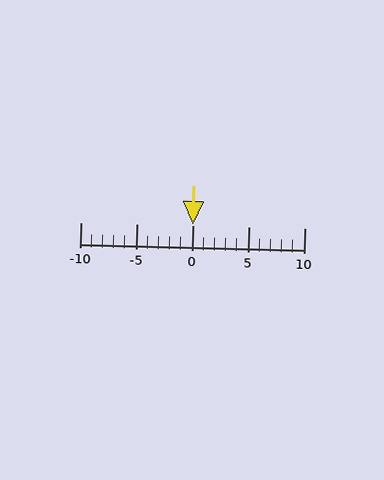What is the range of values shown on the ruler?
The ruler shows values from -10 to 10.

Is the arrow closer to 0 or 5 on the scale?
The arrow is closer to 0.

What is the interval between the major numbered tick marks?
The major tick marks are spaced 5 units apart.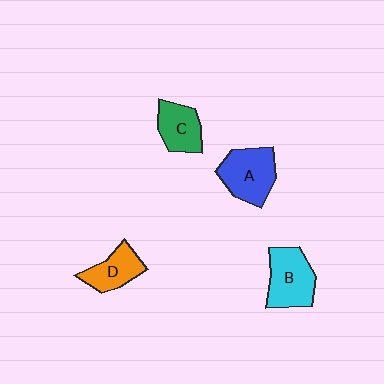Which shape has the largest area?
Shape A (blue).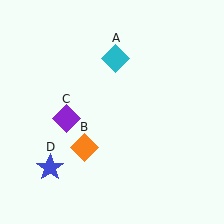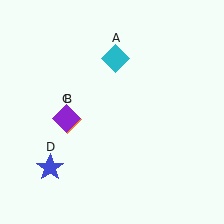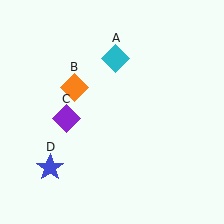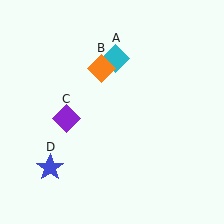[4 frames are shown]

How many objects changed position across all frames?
1 object changed position: orange diamond (object B).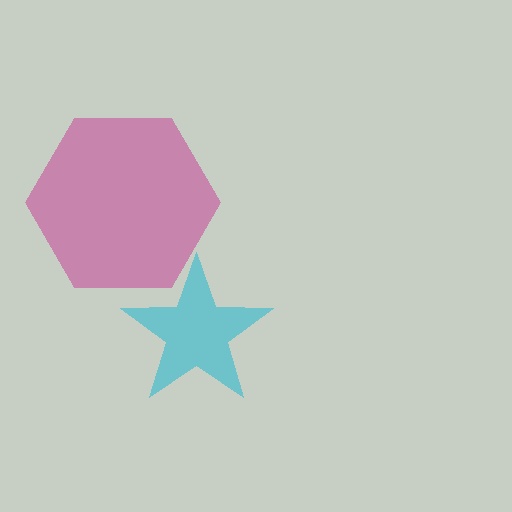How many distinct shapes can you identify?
There are 2 distinct shapes: a magenta hexagon, a cyan star.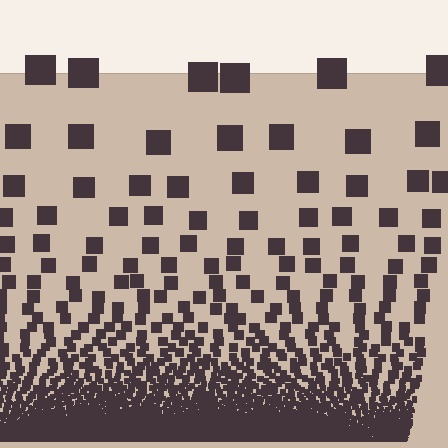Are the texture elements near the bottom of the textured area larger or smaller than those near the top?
Smaller. The gradient is inverted — elements near the bottom are smaller and denser.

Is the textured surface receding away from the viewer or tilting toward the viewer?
The surface appears to tilt toward the viewer. Texture elements get larger and sparser toward the top.